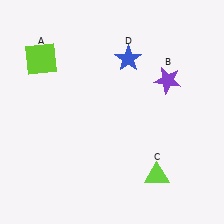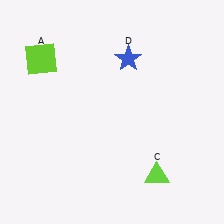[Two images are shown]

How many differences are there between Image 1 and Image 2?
There is 1 difference between the two images.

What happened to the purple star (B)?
The purple star (B) was removed in Image 2. It was in the top-right area of Image 1.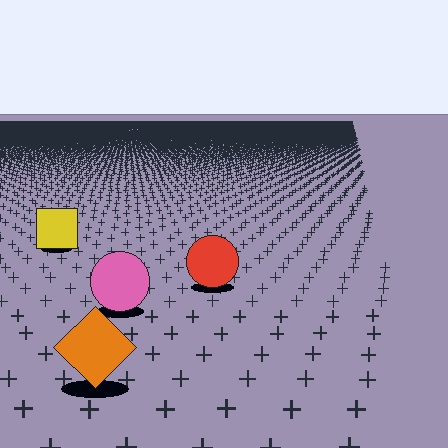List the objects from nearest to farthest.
From nearest to farthest: the orange diamond, the pink circle, the red circle, the yellow square.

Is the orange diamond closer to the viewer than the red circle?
Yes. The orange diamond is closer — you can tell from the texture gradient: the ground texture is coarser near it.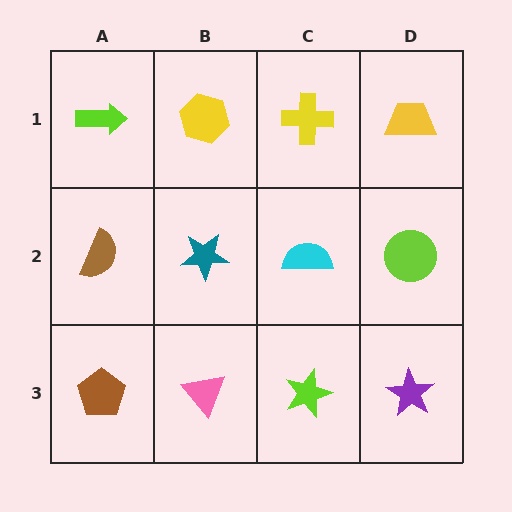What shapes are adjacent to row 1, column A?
A brown semicircle (row 2, column A), a yellow hexagon (row 1, column B).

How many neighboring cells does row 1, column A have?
2.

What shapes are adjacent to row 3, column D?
A lime circle (row 2, column D), a lime star (row 3, column C).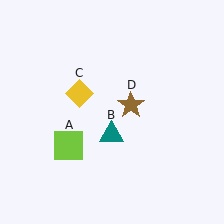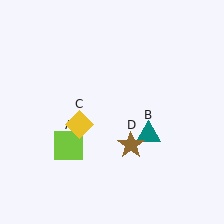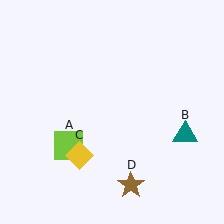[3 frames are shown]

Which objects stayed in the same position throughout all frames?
Lime square (object A) remained stationary.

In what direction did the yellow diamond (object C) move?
The yellow diamond (object C) moved down.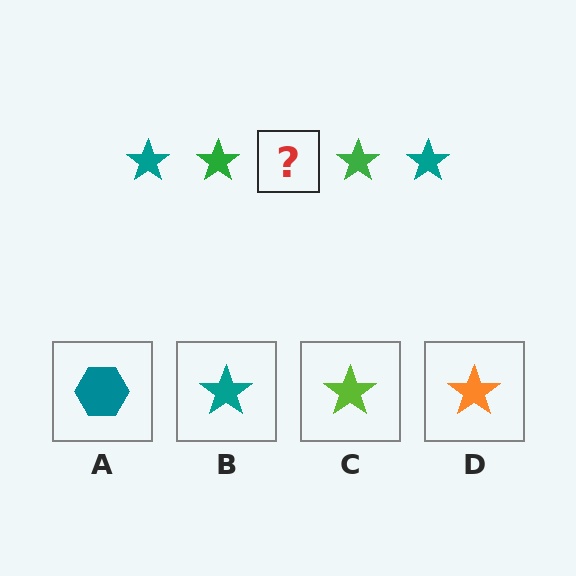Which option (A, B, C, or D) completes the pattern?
B.